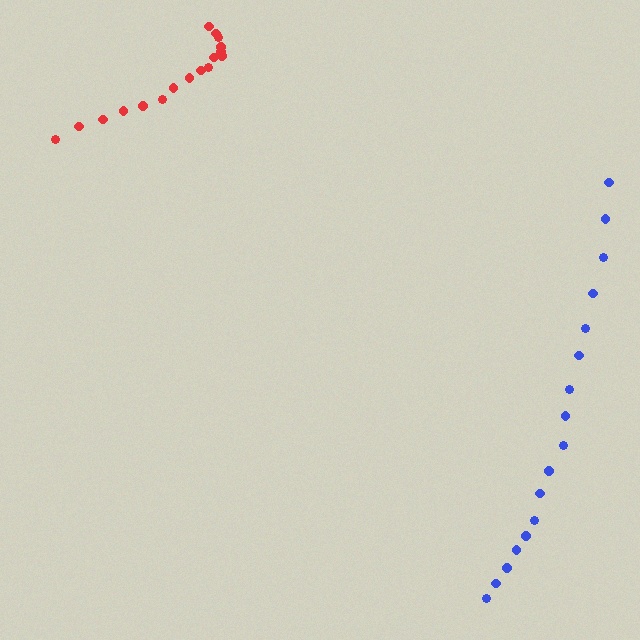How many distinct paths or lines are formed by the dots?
There are 2 distinct paths.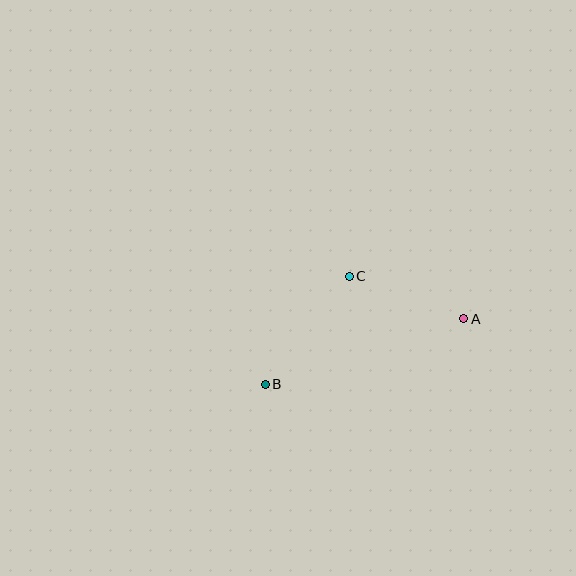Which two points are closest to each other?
Points A and C are closest to each other.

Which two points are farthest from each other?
Points A and B are farthest from each other.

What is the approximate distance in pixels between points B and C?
The distance between B and C is approximately 137 pixels.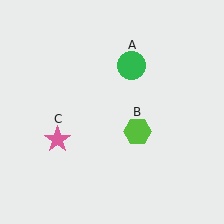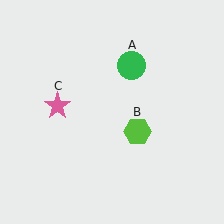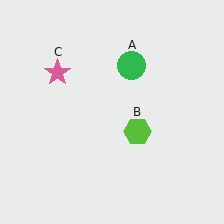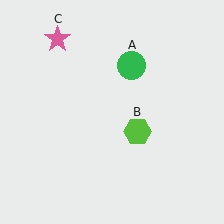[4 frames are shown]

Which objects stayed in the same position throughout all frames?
Green circle (object A) and lime hexagon (object B) remained stationary.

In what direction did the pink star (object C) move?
The pink star (object C) moved up.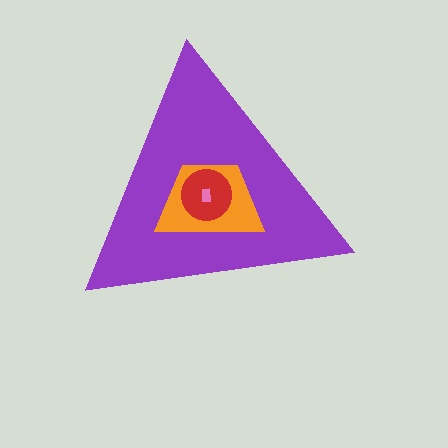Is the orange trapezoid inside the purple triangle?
Yes.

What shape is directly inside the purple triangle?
The orange trapezoid.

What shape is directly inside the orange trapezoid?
The red circle.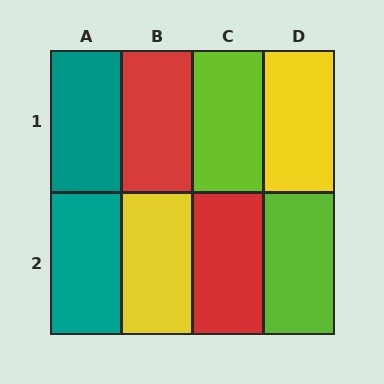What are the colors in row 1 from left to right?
Teal, red, lime, yellow.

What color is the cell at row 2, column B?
Yellow.